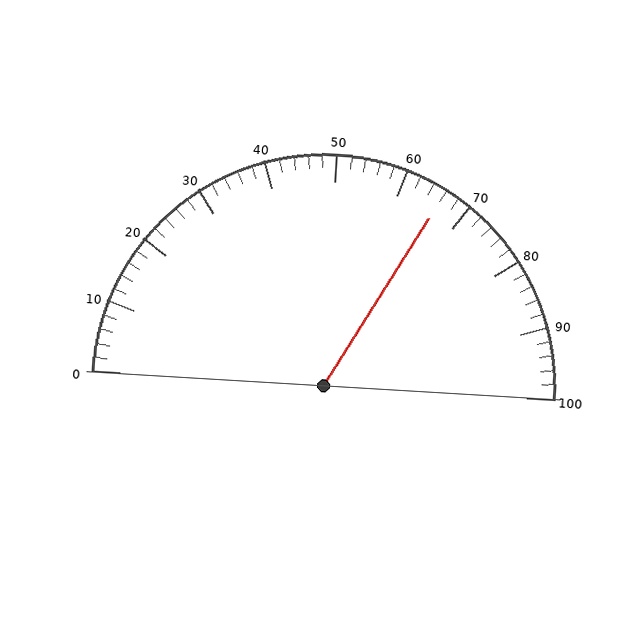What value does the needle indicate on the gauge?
The needle indicates approximately 66.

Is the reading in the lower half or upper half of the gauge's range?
The reading is in the upper half of the range (0 to 100).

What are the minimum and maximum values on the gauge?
The gauge ranges from 0 to 100.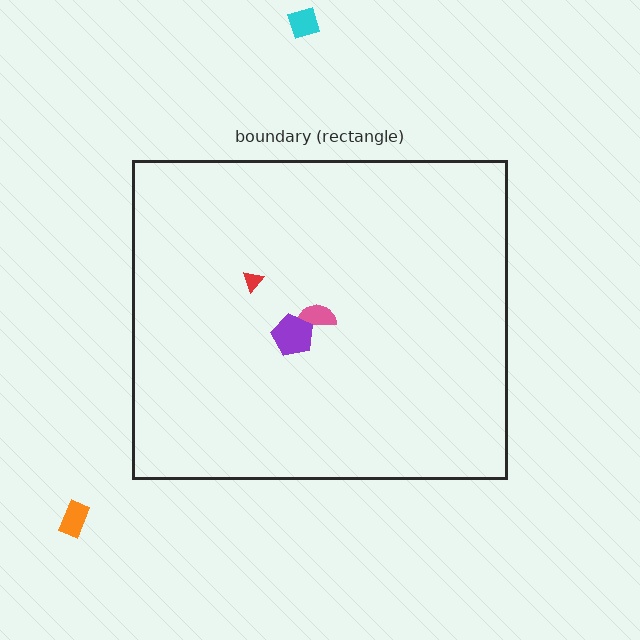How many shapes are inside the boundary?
3 inside, 2 outside.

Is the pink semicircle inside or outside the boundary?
Inside.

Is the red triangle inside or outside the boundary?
Inside.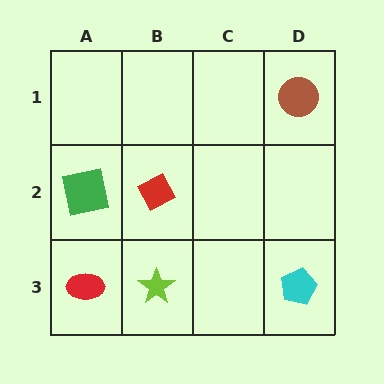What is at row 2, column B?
A red diamond.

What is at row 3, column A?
A red ellipse.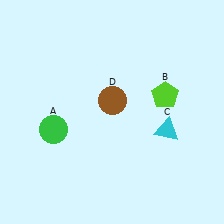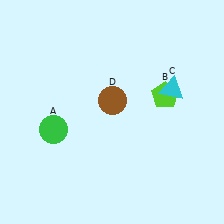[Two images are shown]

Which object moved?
The cyan triangle (C) moved up.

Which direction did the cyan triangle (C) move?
The cyan triangle (C) moved up.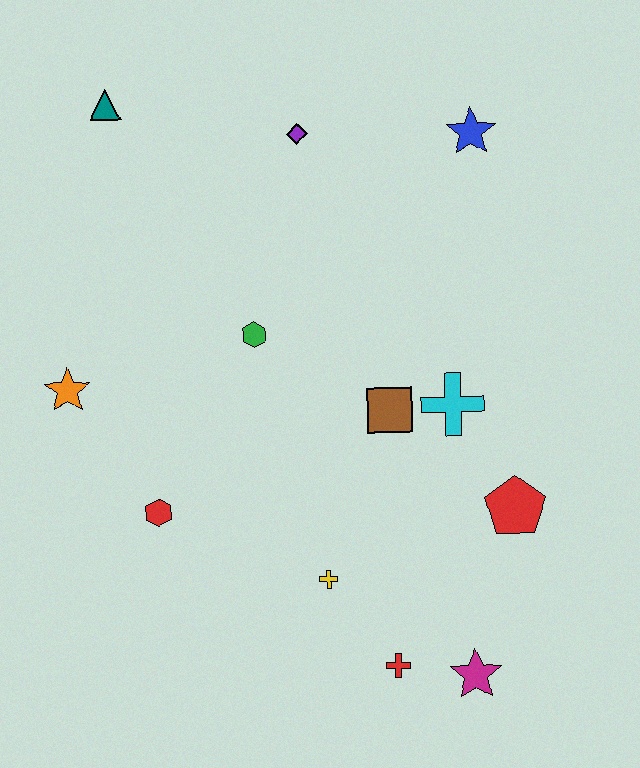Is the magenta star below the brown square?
Yes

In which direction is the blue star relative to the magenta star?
The blue star is above the magenta star.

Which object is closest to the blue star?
The purple diamond is closest to the blue star.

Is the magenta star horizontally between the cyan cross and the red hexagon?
No